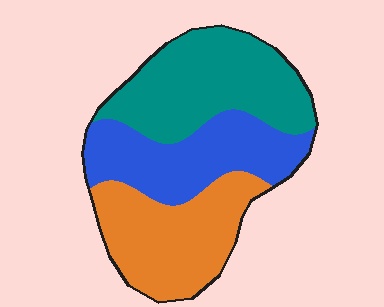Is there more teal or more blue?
Teal.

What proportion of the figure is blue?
Blue covers roughly 30% of the figure.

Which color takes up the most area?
Teal, at roughly 35%.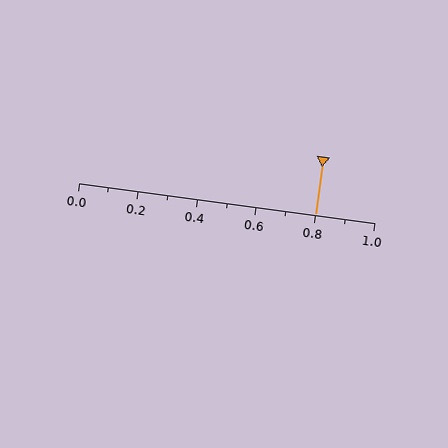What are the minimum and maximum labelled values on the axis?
The axis runs from 0.0 to 1.0.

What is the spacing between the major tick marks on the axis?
The major ticks are spaced 0.2 apart.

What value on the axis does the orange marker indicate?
The marker indicates approximately 0.8.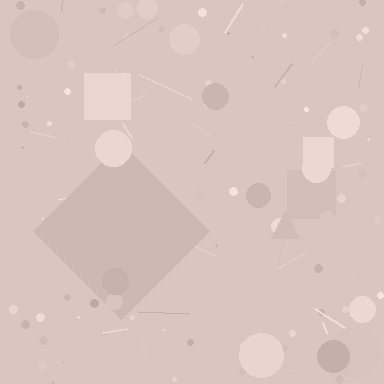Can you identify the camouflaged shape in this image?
The camouflaged shape is a diamond.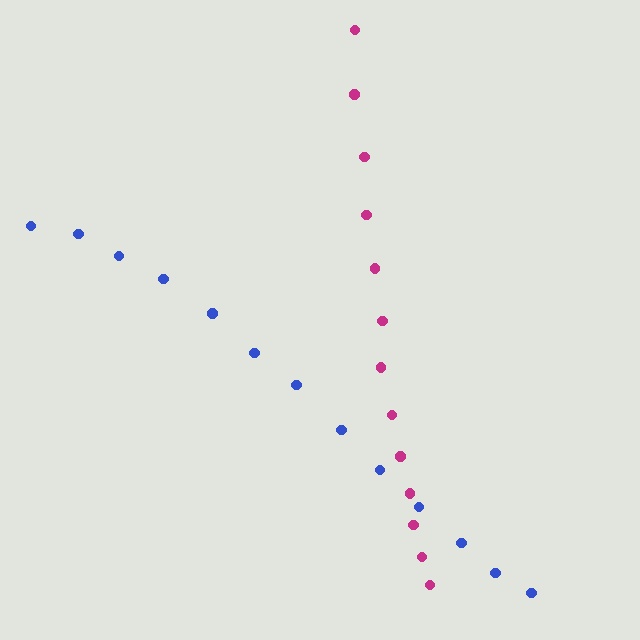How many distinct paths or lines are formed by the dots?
There are 2 distinct paths.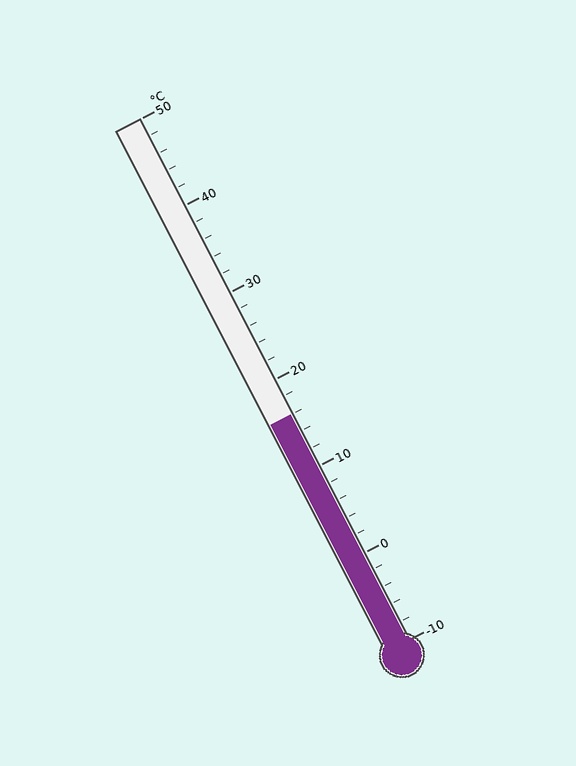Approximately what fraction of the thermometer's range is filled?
The thermometer is filled to approximately 45% of its range.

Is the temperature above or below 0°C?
The temperature is above 0°C.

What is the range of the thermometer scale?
The thermometer scale ranges from -10°C to 50°C.